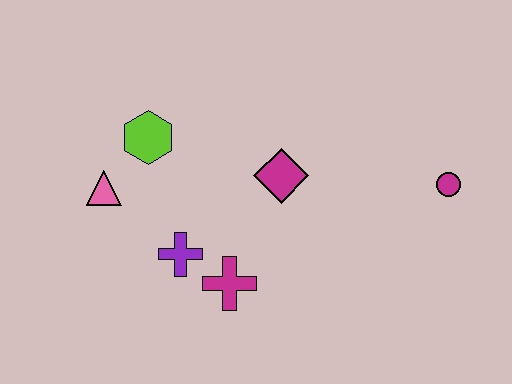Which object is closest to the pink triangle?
The lime hexagon is closest to the pink triangle.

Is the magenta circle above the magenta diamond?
No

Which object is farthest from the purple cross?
The magenta circle is farthest from the purple cross.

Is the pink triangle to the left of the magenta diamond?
Yes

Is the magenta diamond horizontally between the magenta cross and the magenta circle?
Yes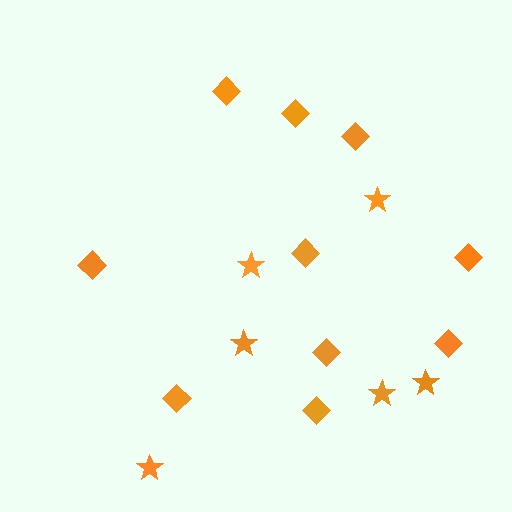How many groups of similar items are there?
There are 2 groups: one group of stars (6) and one group of diamonds (10).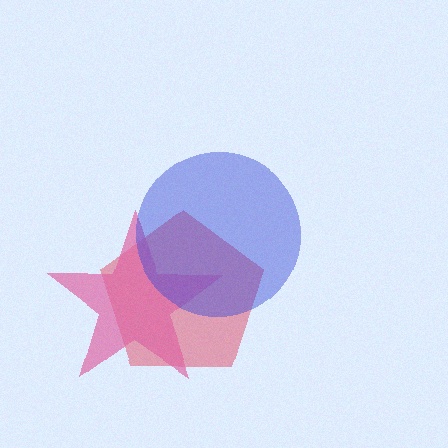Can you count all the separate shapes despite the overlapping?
Yes, there are 3 separate shapes.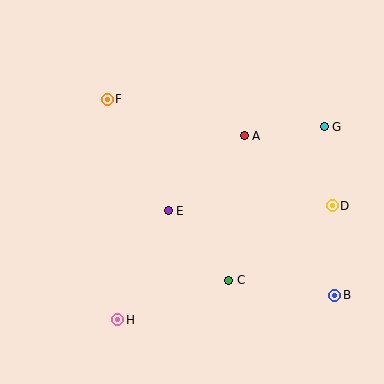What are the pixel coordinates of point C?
Point C is at (229, 280).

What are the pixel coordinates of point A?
Point A is at (244, 136).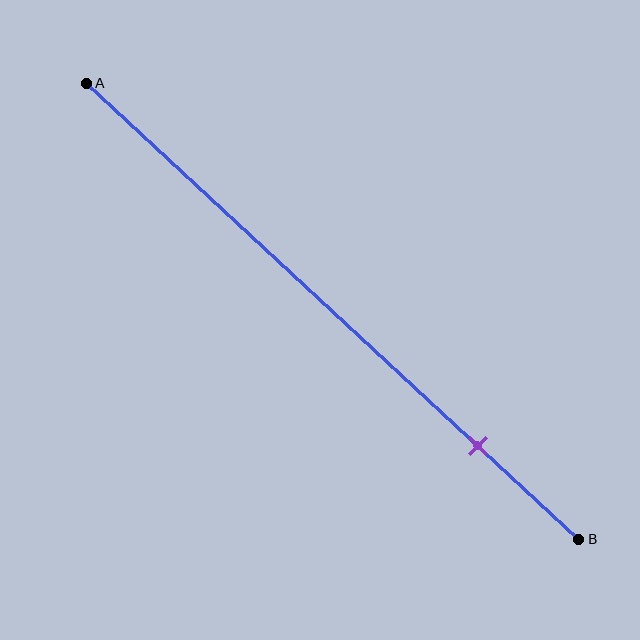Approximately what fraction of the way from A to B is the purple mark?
The purple mark is approximately 80% of the way from A to B.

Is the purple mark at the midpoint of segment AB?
No, the mark is at about 80% from A, not at the 50% midpoint.